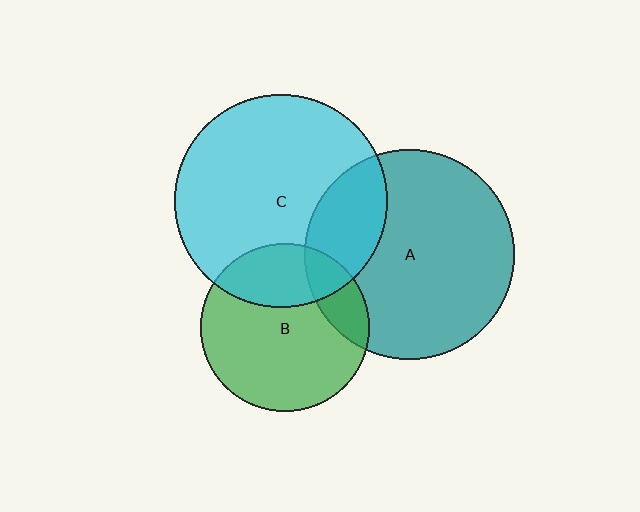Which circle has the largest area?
Circle C (cyan).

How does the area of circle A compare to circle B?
Approximately 1.6 times.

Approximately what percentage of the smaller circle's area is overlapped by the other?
Approximately 25%.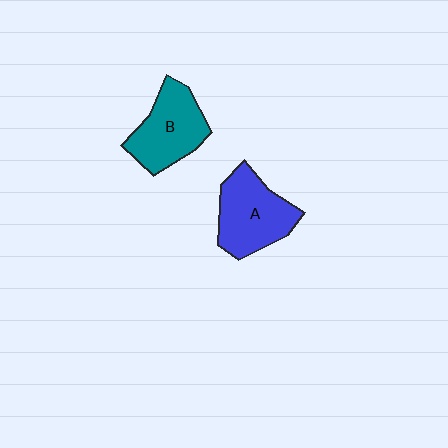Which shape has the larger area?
Shape A (blue).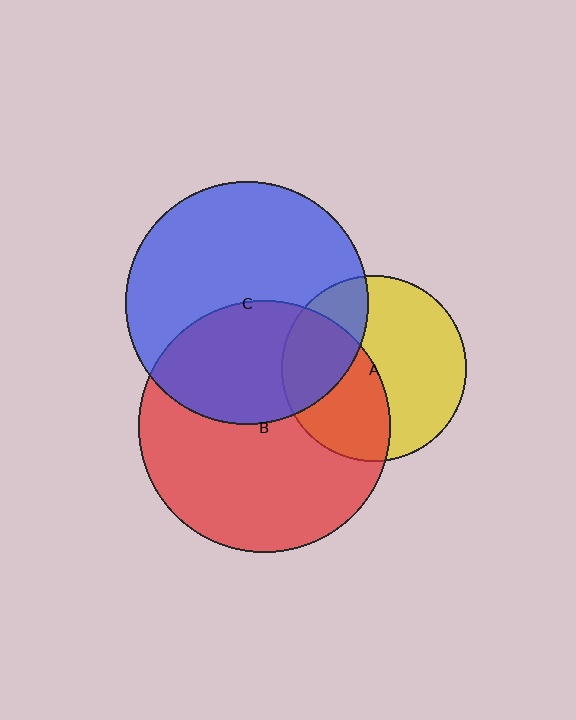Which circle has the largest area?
Circle B (red).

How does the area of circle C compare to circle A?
Approximately 1.7 times.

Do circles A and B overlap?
Yes.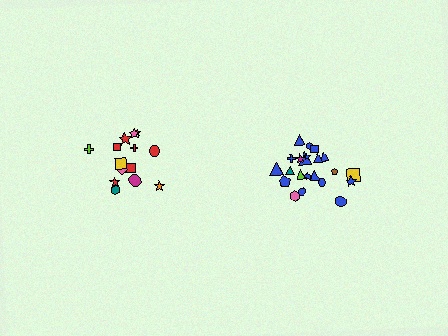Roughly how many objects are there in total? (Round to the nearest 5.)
Roughly 35 objects in total.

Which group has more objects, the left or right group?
The right group.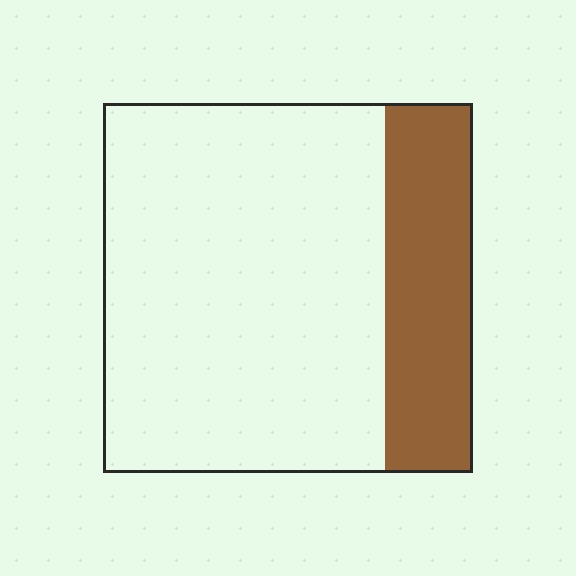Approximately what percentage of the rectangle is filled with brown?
Approximately 25%.